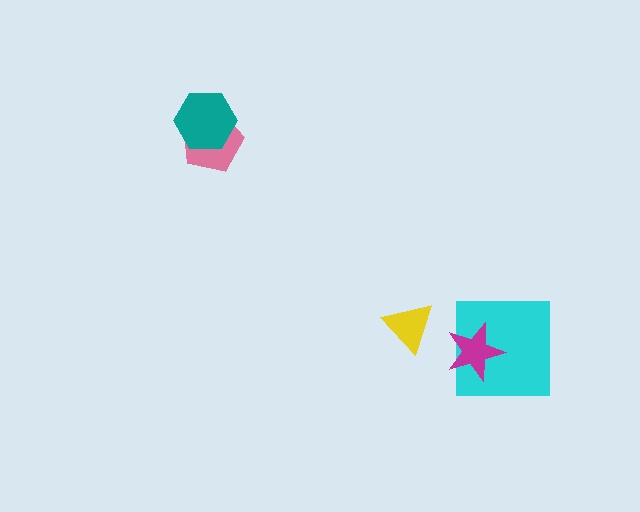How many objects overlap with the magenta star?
1 object overlaps with the magenta star.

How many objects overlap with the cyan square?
1 object overlaps with the cyan square.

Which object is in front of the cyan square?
The magenta star is in front of the cyan square.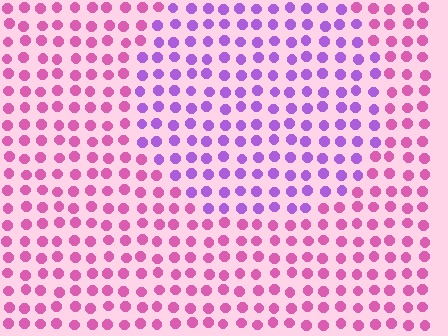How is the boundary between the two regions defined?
The boundary is defined purely by a slight shift in hue (about 42 degrees). Spacing, size, and orientation are identical on both sides.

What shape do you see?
I see a circle.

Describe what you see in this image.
The image is filled with small pink elements in a uniform arrangement. A circle-shaped region is visible where the elements are tinted to a slightly different hue, forming a subtle color boundary.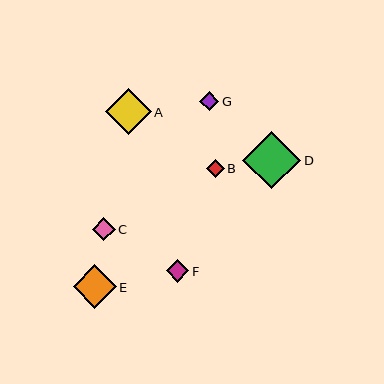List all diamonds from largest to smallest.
From largest to smallest: D, A, E, C, F, G, B.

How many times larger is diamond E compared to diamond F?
Diamond E is approximately 1.9 times the size of diamond F.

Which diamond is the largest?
Diamond D is the largest with a size of approximately 58 pixels.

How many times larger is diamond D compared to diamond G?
Diamond D is approximately 3.0 times the size of diamond G.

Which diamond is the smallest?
Diamond B is the smallest with a size of approximately 18 pixels.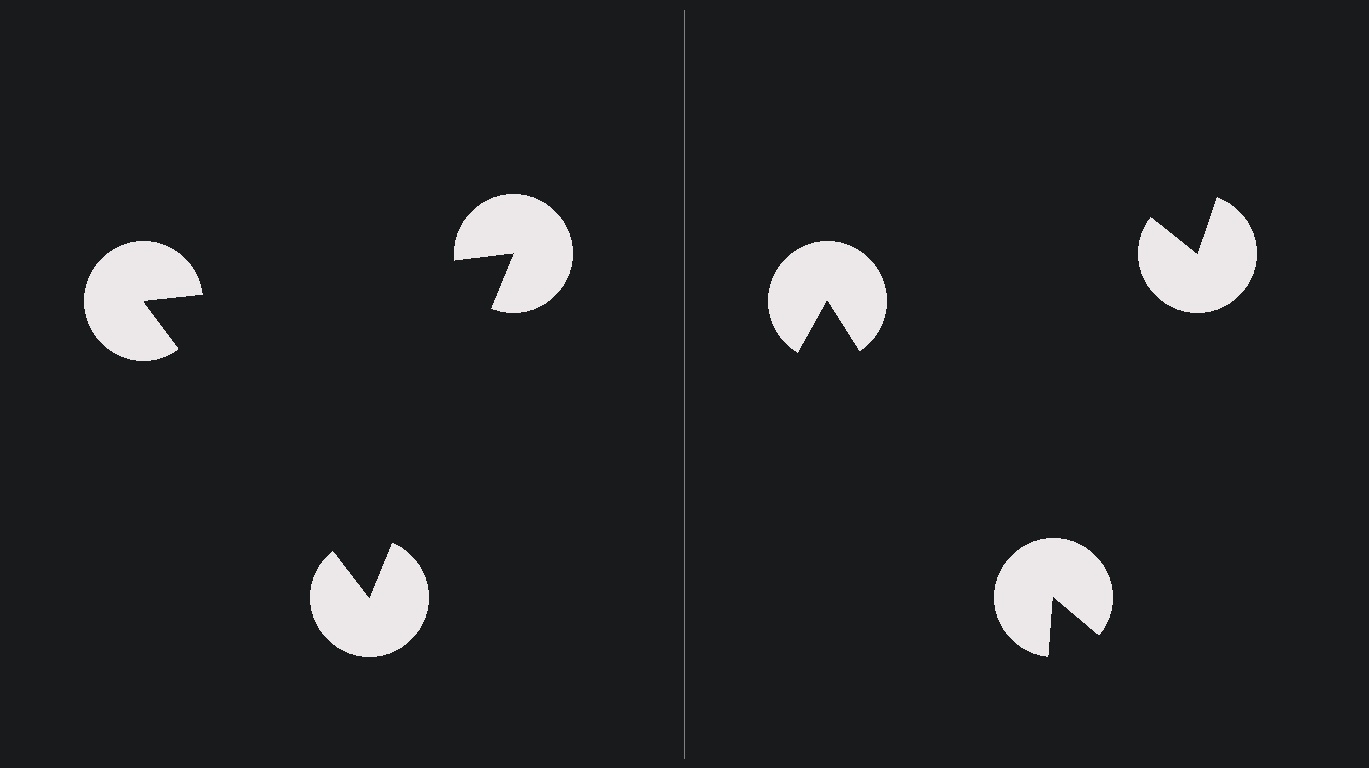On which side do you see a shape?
An illusory triangle appears on the left side. On the right side the wedge cuts are rotated, so no coherent shape forms.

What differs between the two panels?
The pac-man discs are positioned identically on both sides; only the wedge orientations differ. On the left they align to a triangle; on the right they are misaligned.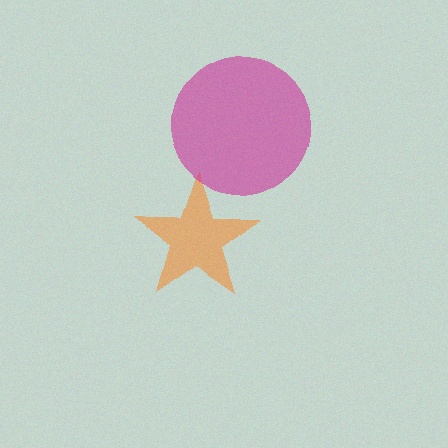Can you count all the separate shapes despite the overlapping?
Yes, there are 2 separate shapes.